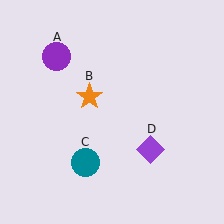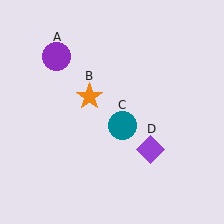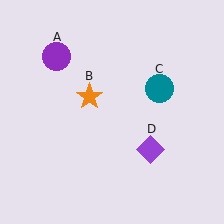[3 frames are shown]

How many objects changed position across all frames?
1 object changed position: teal circle (object C).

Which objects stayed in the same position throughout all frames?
Purple circle (object A) and orange star (object B) and purple diamond (object D) remained stationary.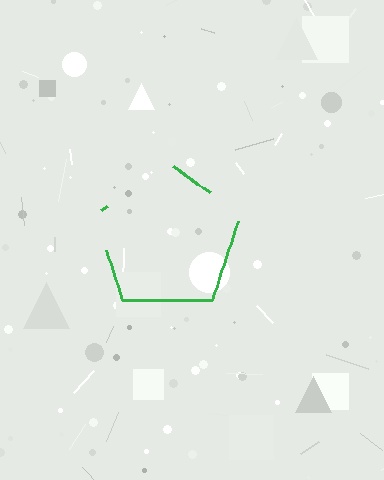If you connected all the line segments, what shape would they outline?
They would outline a pentagon.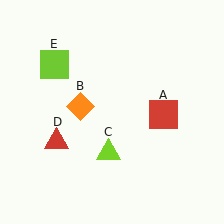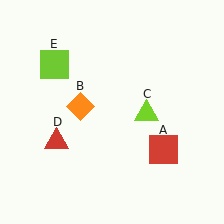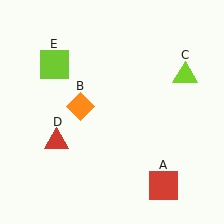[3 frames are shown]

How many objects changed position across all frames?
2 objects changed position: red square (object A), lime triangle (object C).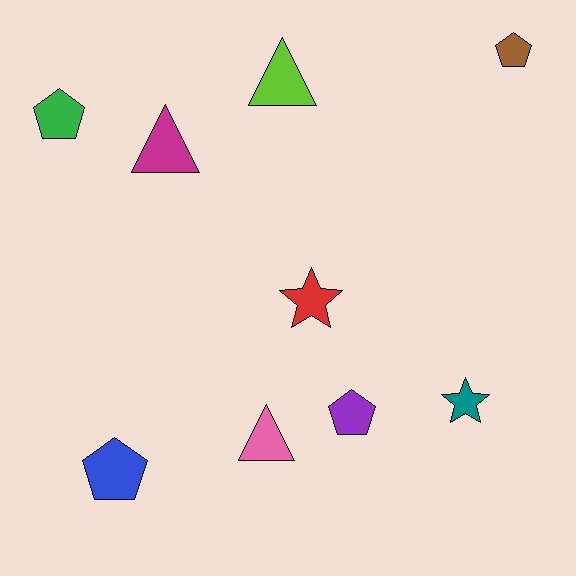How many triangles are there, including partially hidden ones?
There are 3 triangles.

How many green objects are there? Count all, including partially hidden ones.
There is 1 green object.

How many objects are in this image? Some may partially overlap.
There are 9 objects.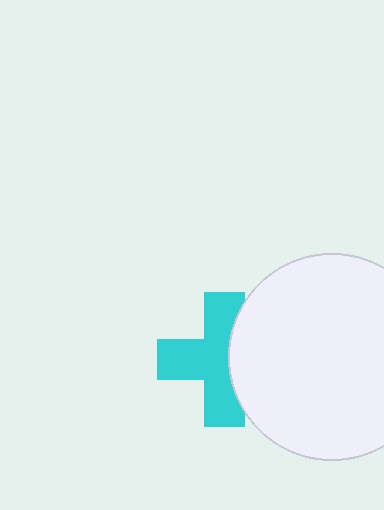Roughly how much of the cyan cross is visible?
Most of it is visible (roughly 66%).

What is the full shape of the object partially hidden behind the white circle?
The partially hidden object is a cyan cross.